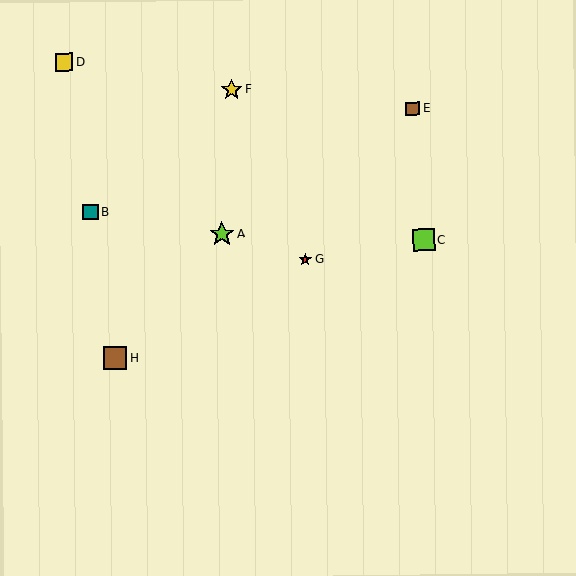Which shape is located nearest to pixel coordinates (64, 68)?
The yellow square (labeled D) at (64, 62) is nearest to that location.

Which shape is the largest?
The lime star (labeled A) is the largest.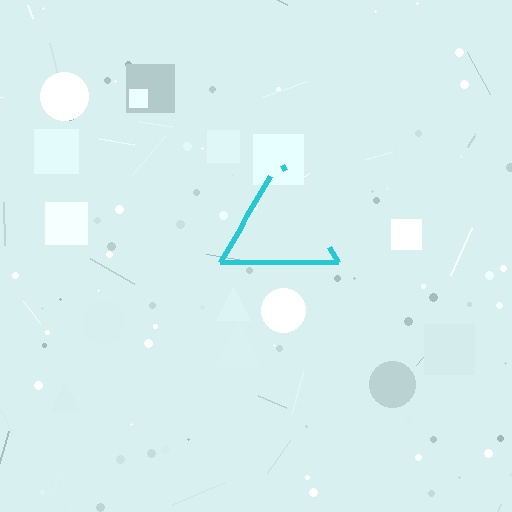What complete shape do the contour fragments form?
The contour fragments form a triangle.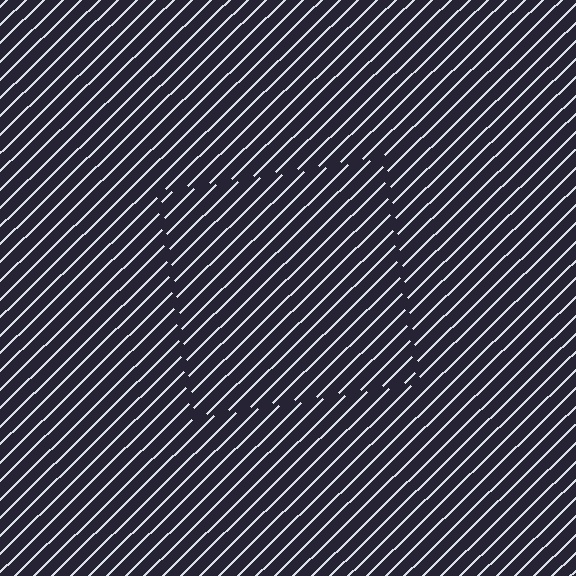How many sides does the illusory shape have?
4 sides — the line-ends trace a square.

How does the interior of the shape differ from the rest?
The interior of the shape contains the same grating, shifted by half a period — the contour is defined by the phase discontinuity where line-ends from the inner and outer gratings abut.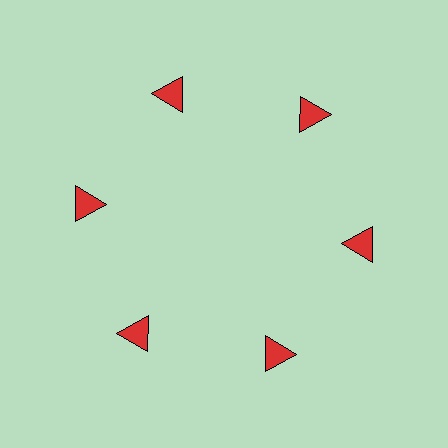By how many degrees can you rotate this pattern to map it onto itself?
The pattern maps onto itself every 60 degrees of rotation.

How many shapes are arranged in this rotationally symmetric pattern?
There are 6 shapes, arranged in 6 groups of 1.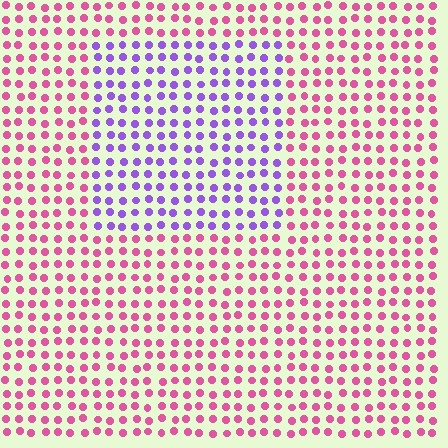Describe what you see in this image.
The image is filled with small pink elements in a uniform arrangement. A rectangle-shaped region is visible where the elements are tinted to a slightly different hue, forming a subtle color boundary.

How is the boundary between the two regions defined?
The boundary is defined purely by a slight shift in hue (about 58 degrees). Spacing, size, and orientation are identical on both sides.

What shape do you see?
I see a rectangle.